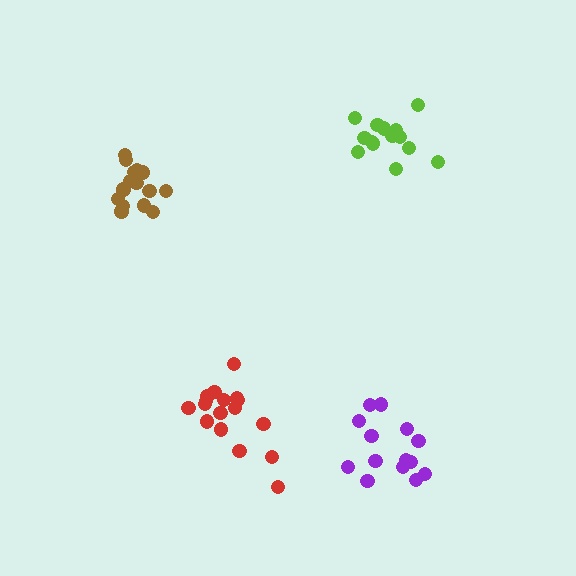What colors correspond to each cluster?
The clusters are colored: brown, purple, lime, red.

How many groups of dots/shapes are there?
There are 4 groups.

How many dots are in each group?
Group 1: 15 dots, Group 2: 14 dots, Group 3: 14 dots, Group 4: 17 dots (60 total).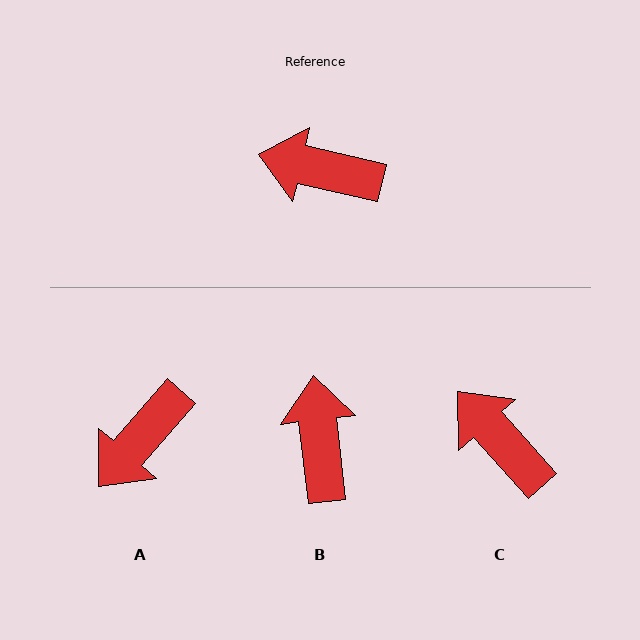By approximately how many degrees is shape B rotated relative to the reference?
Approximately 71 degrees clockwise.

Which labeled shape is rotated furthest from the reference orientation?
B, about 71 degrees away.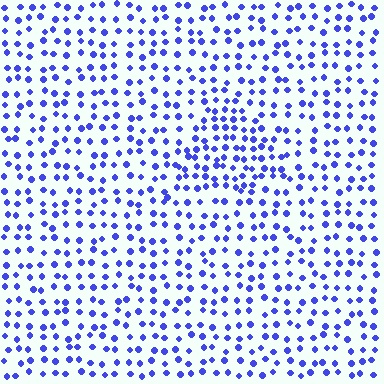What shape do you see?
I see a triangle.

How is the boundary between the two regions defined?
The boundary is defined by a change in element density (approximately 1.6x ratio). All elements are the same color, size, and shape.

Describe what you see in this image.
The image contains small blue elements arranged at two different densities. A triangle-shaped region is visible where the elements are more densely packed than the surrounding area.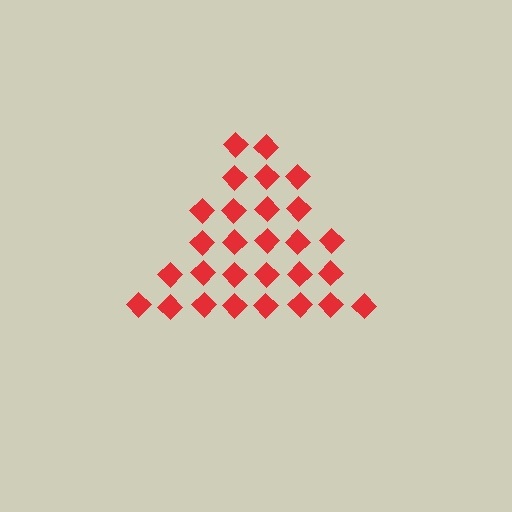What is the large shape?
The large shape is a triangle.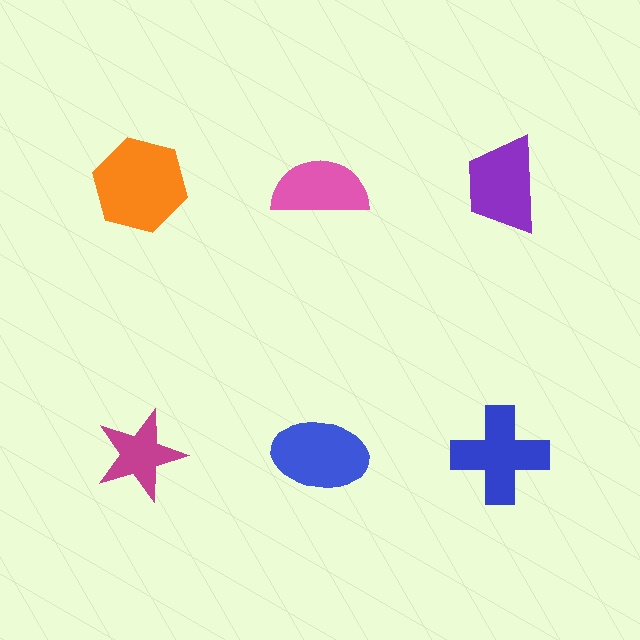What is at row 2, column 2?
A blue ellipse.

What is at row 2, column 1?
A magenta star.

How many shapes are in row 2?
3 shapes.